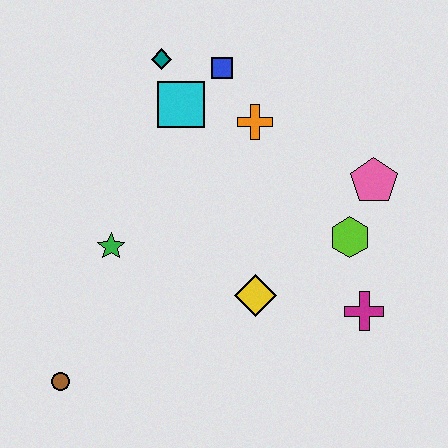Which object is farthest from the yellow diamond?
The teal diamond is farthest from the yellow diamond.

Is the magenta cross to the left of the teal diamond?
No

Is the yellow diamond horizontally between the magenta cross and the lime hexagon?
No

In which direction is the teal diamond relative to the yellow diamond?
The teal diamond is above the yellow diamond.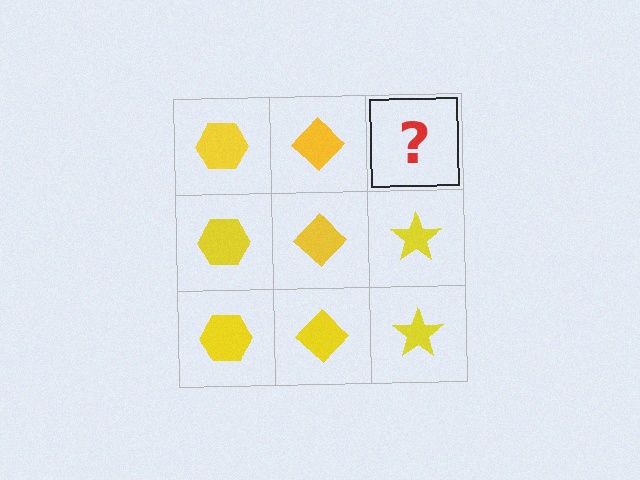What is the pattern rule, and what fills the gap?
The rule is that each column has a consistent shape. The gap should be filled with a yellow star.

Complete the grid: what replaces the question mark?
The question mark should be replaced with a yellow star.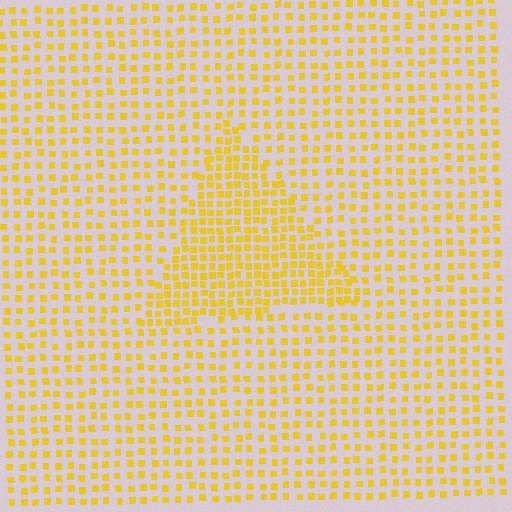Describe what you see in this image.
The image contains small yellow elements arranged at two different densities. A triangle-shaped region is visible where the elements are more densely packed than the surrounding area.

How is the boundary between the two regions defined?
The boundary is defined by a change in element density (approximately 1.8x ratio). All elements are the same color, size, and shape.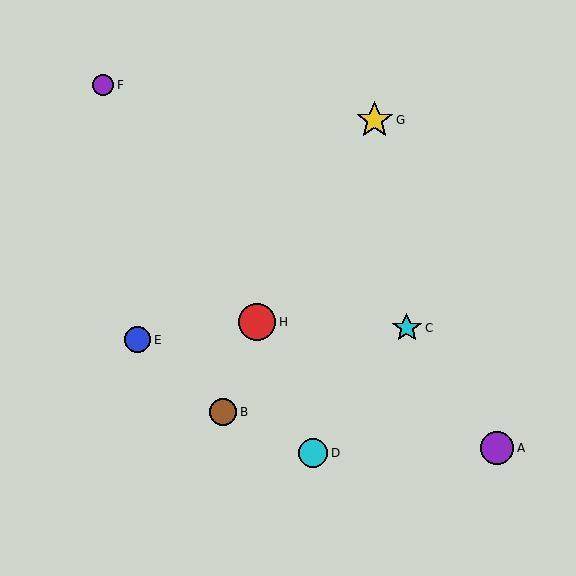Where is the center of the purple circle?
The center of the purple circle is at (497, 448).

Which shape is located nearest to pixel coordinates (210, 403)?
The brown circle (labeled B) at (223, 412) is nearest to that location.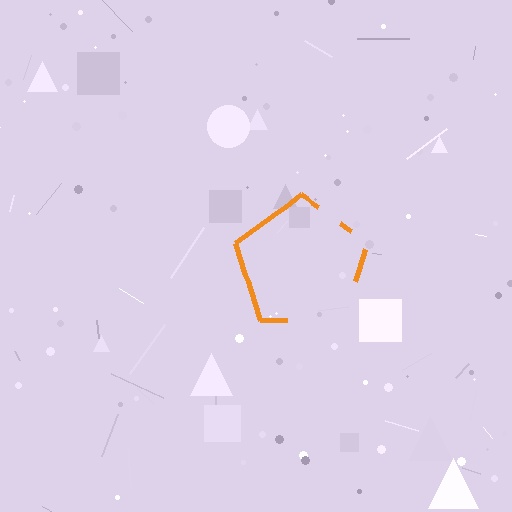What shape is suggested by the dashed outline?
The dashed outline suggests a pentagon.